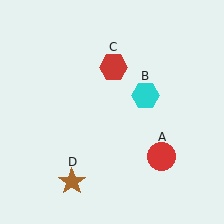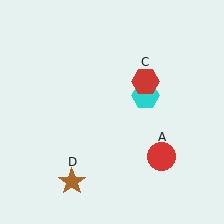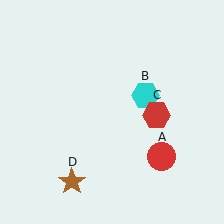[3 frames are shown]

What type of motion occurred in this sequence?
The red hexagon (object C) rotated clockwise around the center of the scene.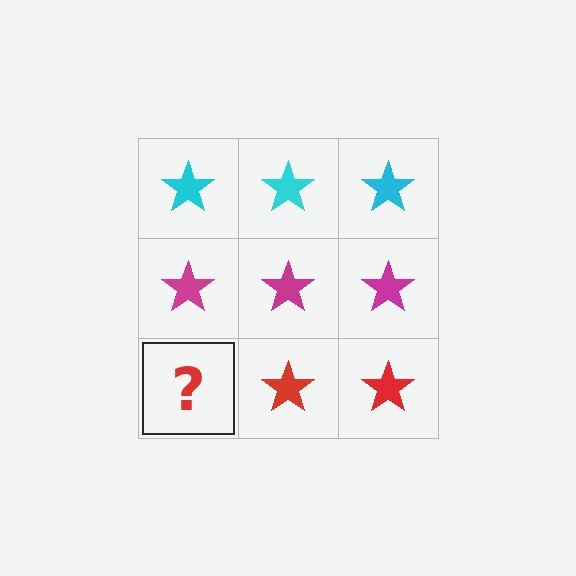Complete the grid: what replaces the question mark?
The question mark should be replaced with a red star.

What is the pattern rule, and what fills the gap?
The rule is that each row has a consistent color. The gap should be filled with a red star.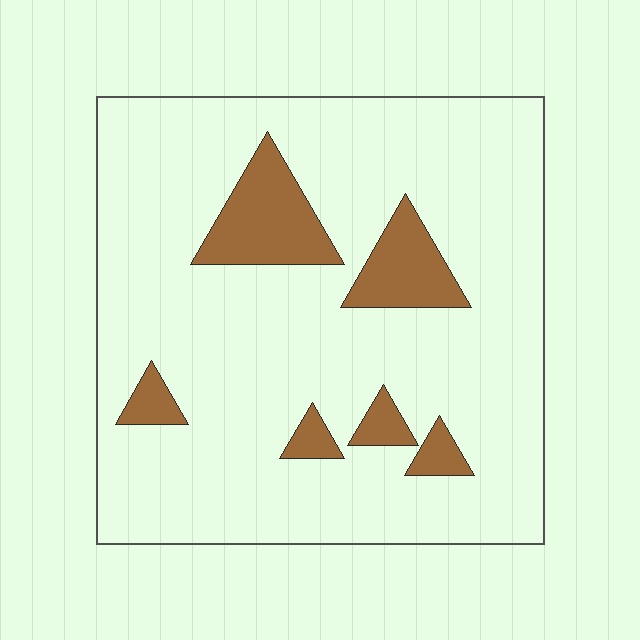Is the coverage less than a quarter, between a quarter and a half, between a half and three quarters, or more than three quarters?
Less than a quarter.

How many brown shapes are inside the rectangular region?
6.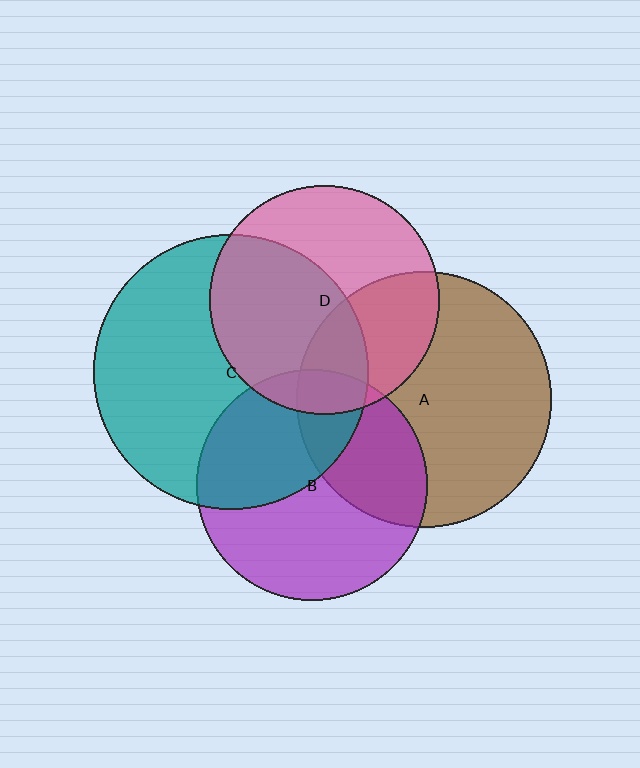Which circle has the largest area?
Circle C (teal).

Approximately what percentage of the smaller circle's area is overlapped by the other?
Approximately 35%.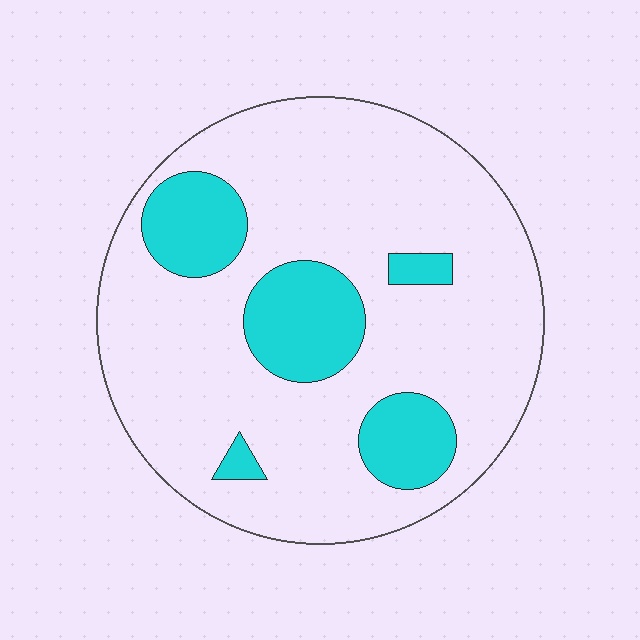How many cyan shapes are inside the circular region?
5.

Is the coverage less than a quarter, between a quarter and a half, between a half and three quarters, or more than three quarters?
Less than a quarter.